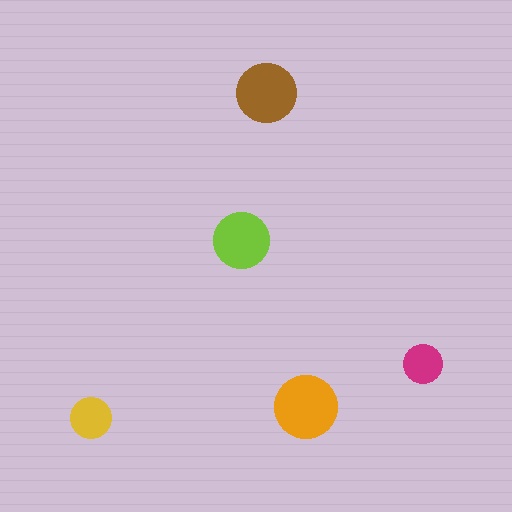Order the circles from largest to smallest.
the orange one, the brown one, the lime one, the yellow one, the magenta one.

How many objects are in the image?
There are 5 objects in the image.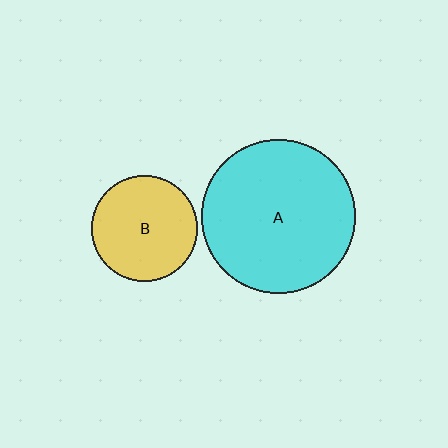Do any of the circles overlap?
No, none of the circles overlap.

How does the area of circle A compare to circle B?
Approximately 2.1 times.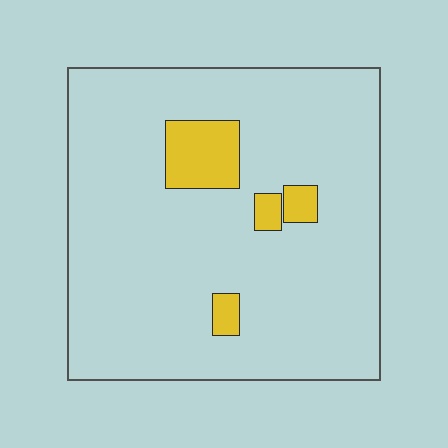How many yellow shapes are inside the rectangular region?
4.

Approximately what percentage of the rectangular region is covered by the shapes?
Approximately 10%.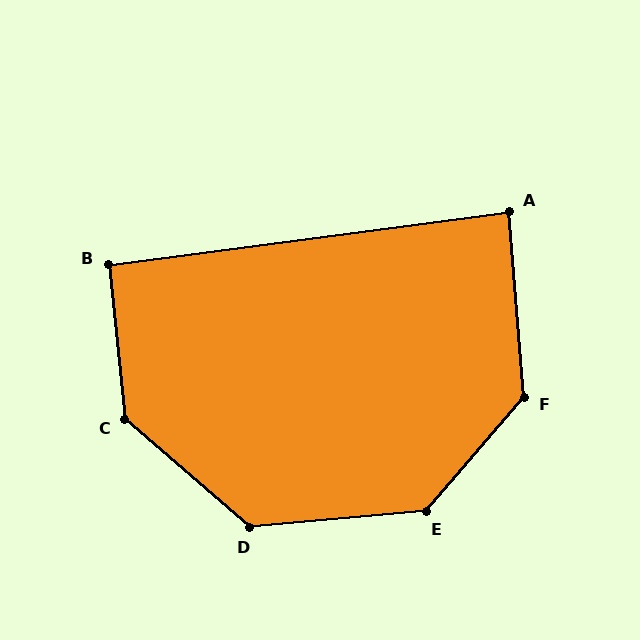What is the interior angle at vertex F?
Approximately 135 degrees (obtuse).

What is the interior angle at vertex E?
Approximately 136 degrees (obtuse).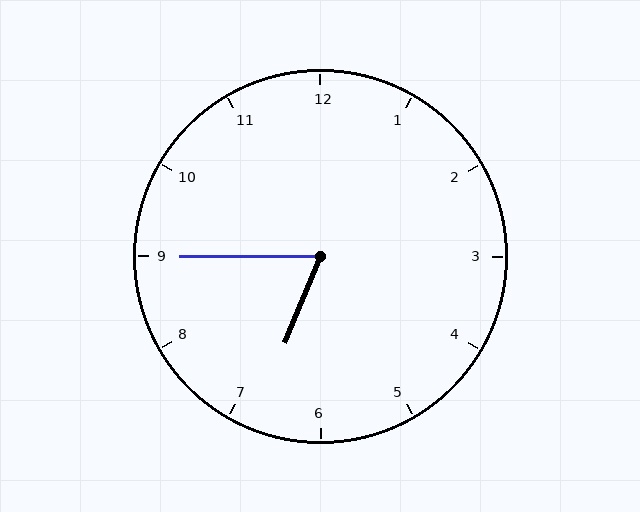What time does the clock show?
6:45.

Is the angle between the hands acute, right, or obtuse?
It is acute.